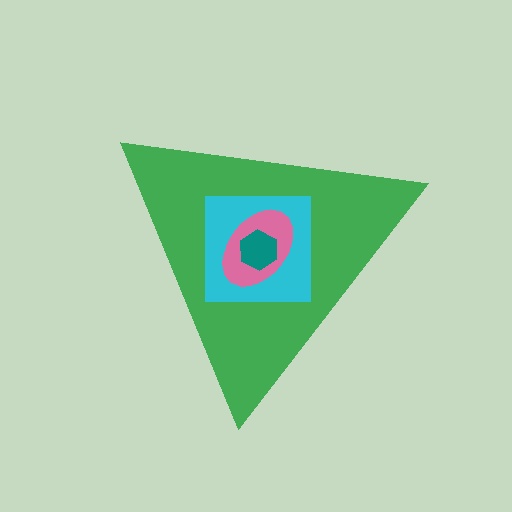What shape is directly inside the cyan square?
The pink ellipse.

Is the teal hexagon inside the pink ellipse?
Yes.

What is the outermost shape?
The green triangle.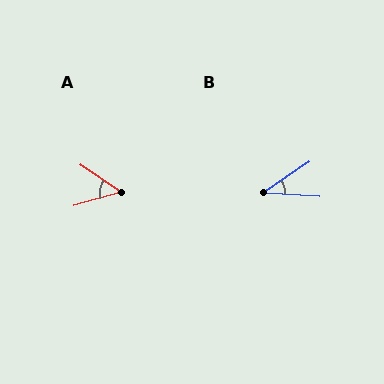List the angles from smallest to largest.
B (37°), A (50°).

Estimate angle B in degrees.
Approximately 37 degrees.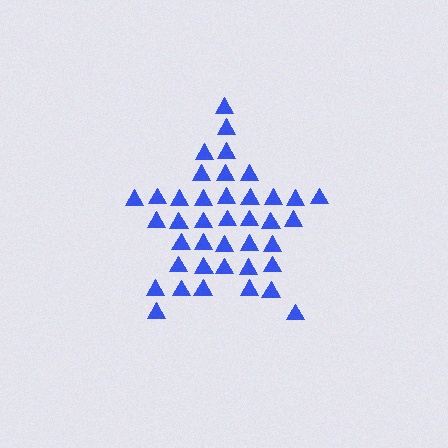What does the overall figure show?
The overall figure shows a star.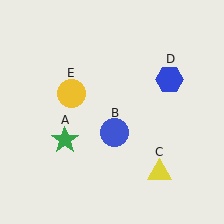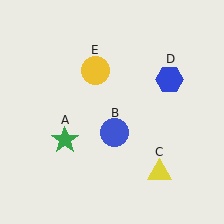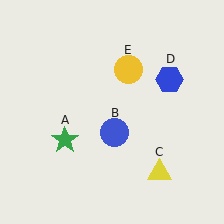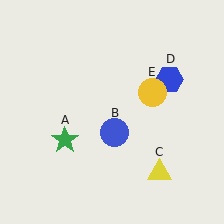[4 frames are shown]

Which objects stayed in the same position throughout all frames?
Green star (object A) and blue circle (object B) and yellow triangle (object C) and blue hexagon (object D) remained stationary.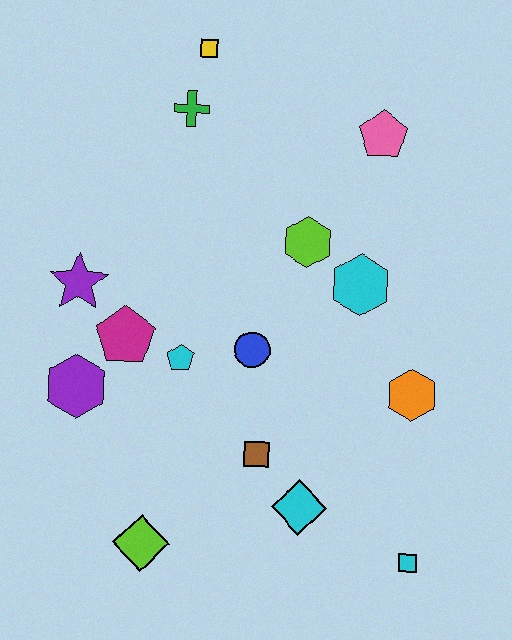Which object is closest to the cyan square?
The cyan diamond is closest to the cyan square.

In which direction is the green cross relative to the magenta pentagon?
The green cross is above the magenta pentagon.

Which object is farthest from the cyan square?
The yellow square is farthest from the cyan square.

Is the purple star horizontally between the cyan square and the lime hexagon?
No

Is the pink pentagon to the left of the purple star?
No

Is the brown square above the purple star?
No